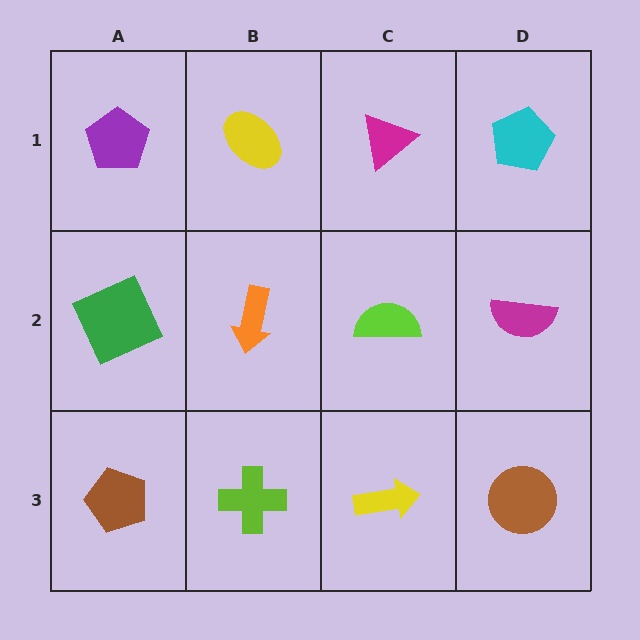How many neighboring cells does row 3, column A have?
2.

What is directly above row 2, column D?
A cyan pentagon.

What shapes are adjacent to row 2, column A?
A purple pentagon (row 1, column A), a brown pentagon (row 3, column A), an orange arrow (row 2, column B).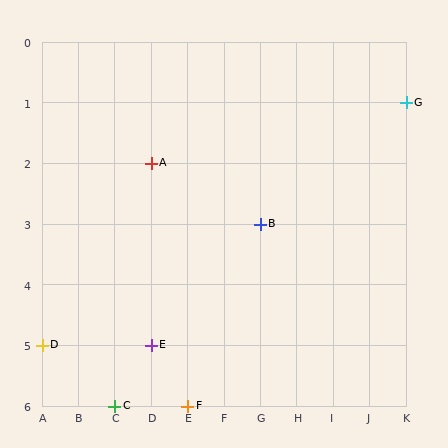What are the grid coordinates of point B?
Point B is at grid coordinates (G, 3).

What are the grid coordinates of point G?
Point G is at grid coordinates (K, 1).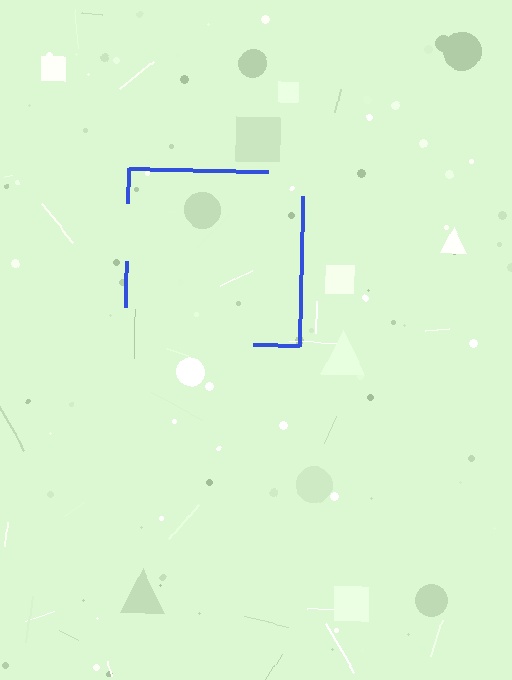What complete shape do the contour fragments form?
The contour fragments form a square.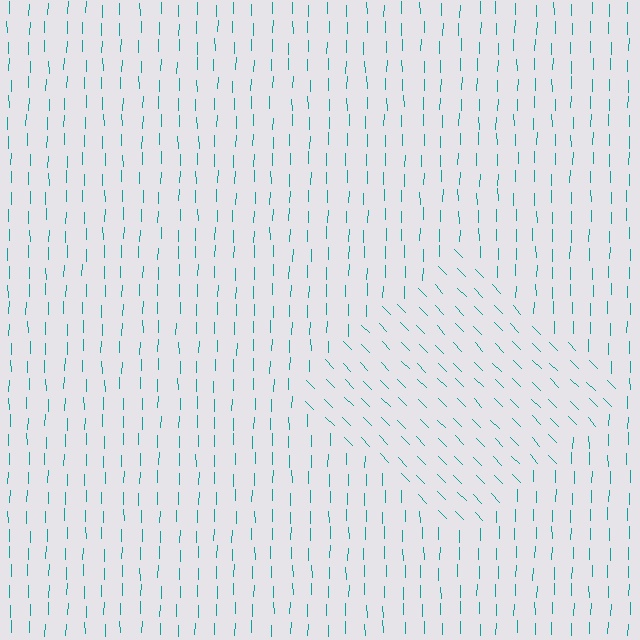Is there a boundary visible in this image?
Yes, there is a texture boundary formed by a change in line orientation.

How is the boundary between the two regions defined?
The boundary is defined purely by a change in line orientation (approximately 45 degrees difference). All lines are the same color and thickness.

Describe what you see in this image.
The image is filled with small teal line segments. A diamond region in the image has lines oriented differently from the surrounding lines, creating a visible texture boundary.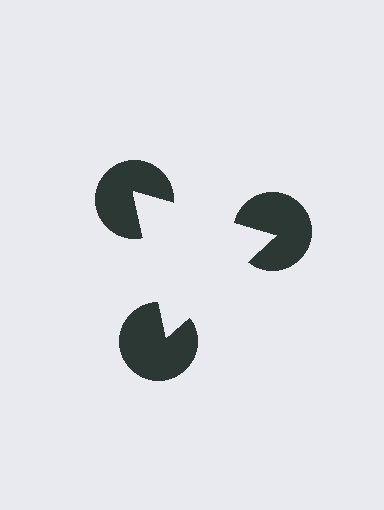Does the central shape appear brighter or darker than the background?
It typically appears slightly brighter than the background, even though no actual brightness change is drawn.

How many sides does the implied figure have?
3 sides.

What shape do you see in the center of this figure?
An illusory triangle — its edges are inferred from the aligned wedge cuts in the pac-man discs, not physically drawn.